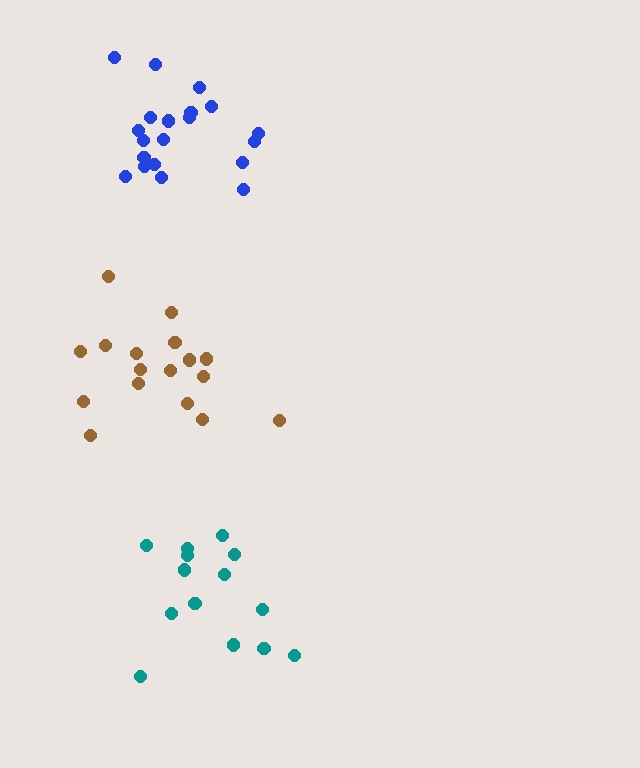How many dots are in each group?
Group 1: 17 dots, Group 2: 20 dots, Group 3: 14 dots (51 total).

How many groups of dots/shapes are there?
There are 3 groups.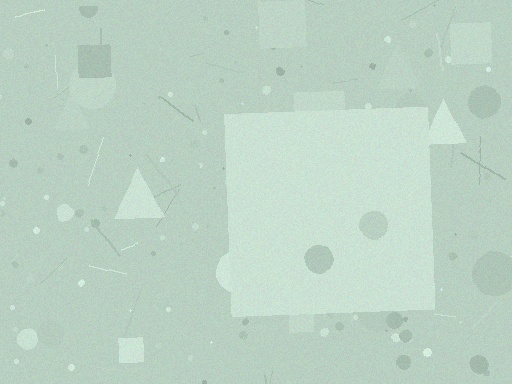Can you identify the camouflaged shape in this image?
The camouflaged shape is a square.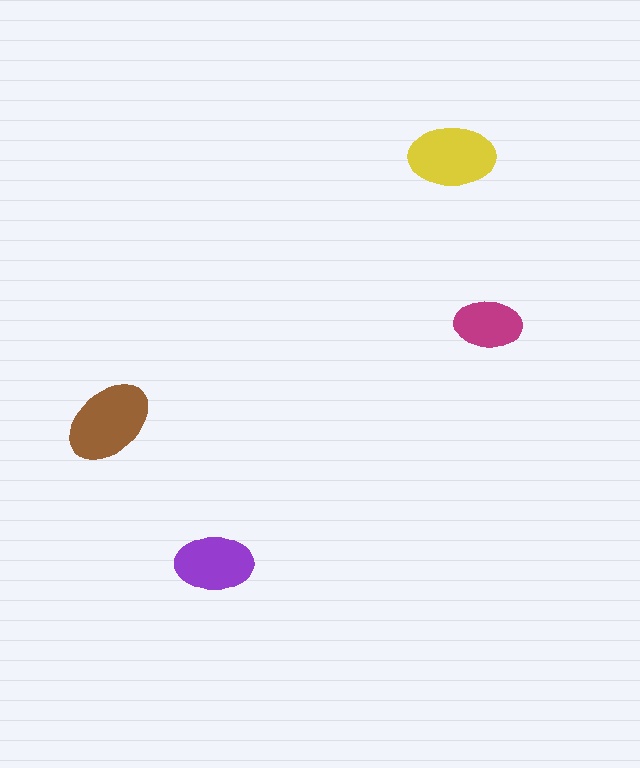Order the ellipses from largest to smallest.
the brown one, the yellow one, the purple one, the magenta one.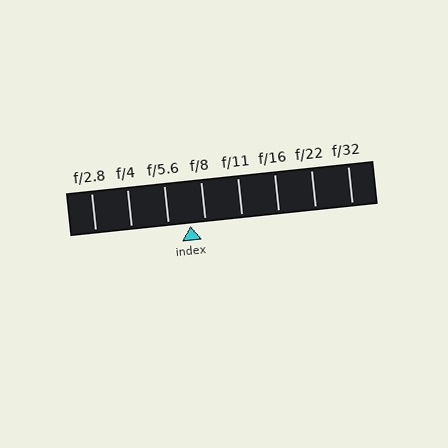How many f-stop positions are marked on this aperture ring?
There are 8 f-stop positions marked.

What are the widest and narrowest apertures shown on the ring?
The widest aperture shown is f/2.8 and the narrowest is f/32.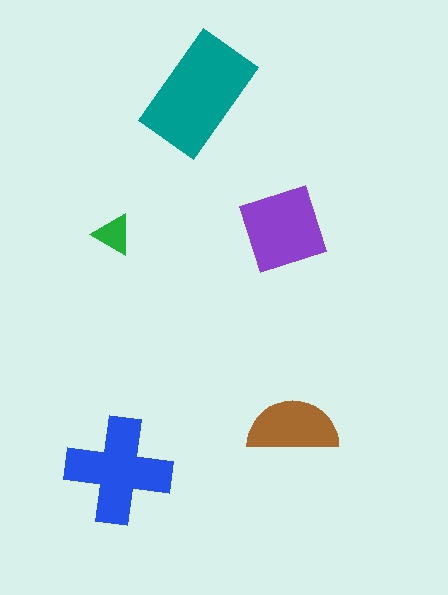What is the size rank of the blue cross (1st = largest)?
2nd.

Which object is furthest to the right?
The brown semicircle is rightmost.